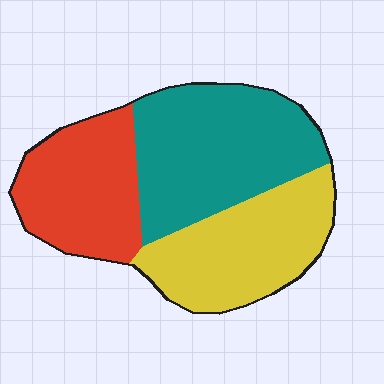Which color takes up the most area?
Teal, at roughly 40%.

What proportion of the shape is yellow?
Yellow covers around 30% of the shape.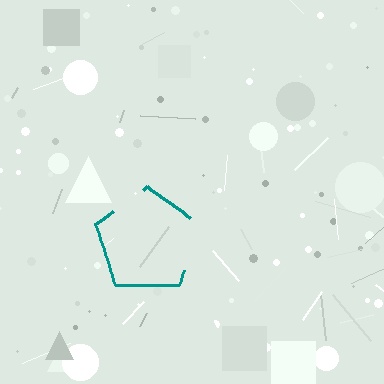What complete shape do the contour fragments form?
The contour fragments form a pentagon.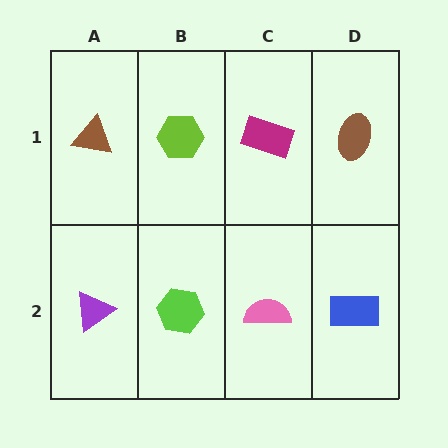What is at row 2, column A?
A purple triangle.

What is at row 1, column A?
A brown triangle.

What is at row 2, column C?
A pink semicircle.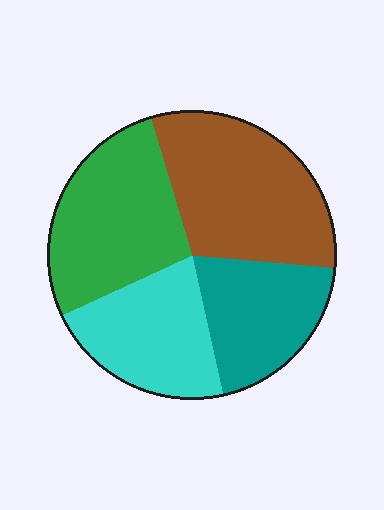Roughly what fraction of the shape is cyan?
Cyan covers around 20% of the shape.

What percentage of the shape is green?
Green covers about 25% of the shape.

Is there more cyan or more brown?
Brown.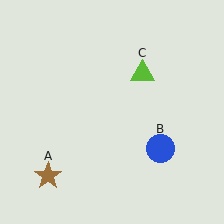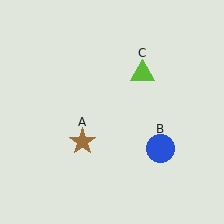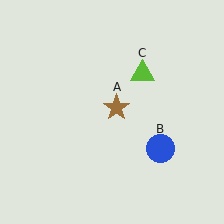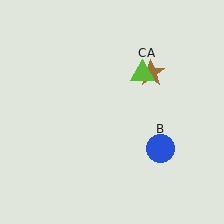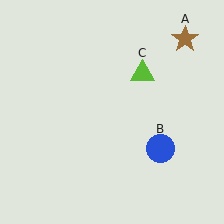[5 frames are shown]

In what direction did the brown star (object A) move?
The brown star (object A) moved up and to the right.